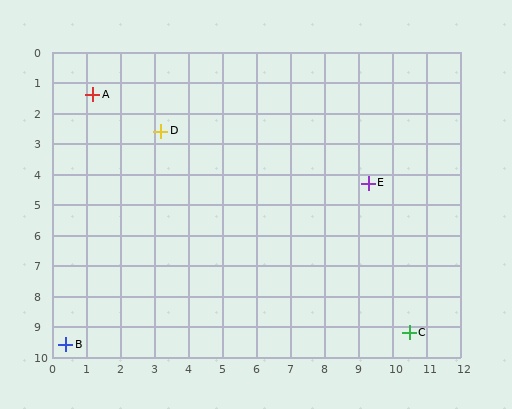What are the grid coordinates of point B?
Point B is at approximately (0.4, 9.6).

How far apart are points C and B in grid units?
Points C and B are about 10.1 grid units apart.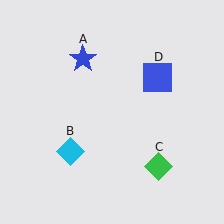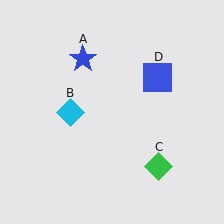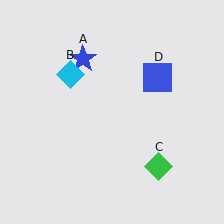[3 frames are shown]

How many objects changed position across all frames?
1 object changed position: cyan diamond (object B).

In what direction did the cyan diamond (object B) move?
The cyan diamond (object B) moved up.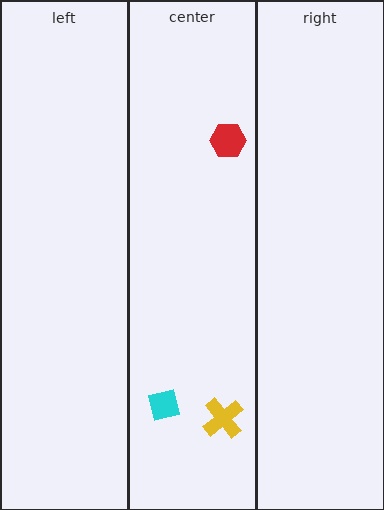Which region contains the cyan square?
The center region.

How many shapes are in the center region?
3.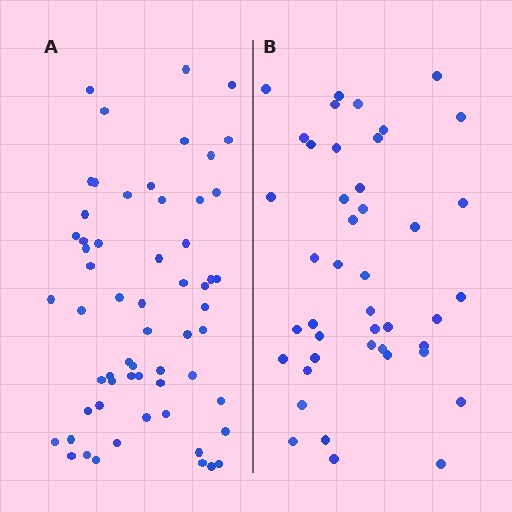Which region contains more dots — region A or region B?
Region A (the left region) has more dots.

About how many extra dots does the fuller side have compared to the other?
Region A has approximately 15 more dots than region B.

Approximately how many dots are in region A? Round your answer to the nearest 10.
About 60 dots.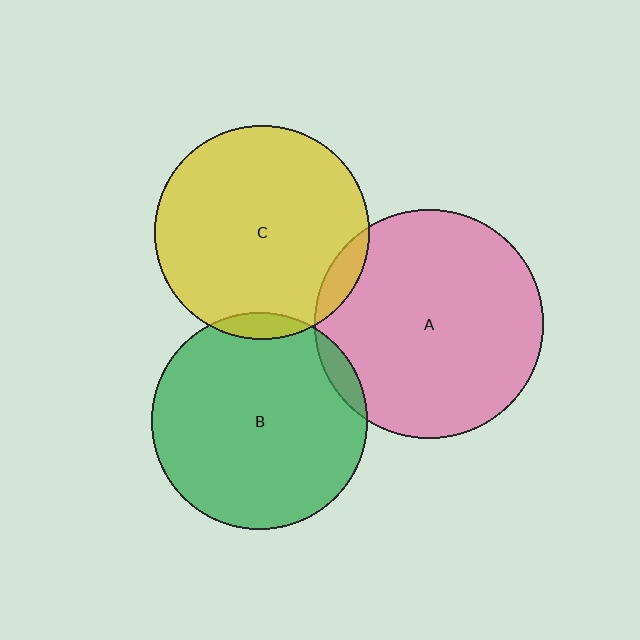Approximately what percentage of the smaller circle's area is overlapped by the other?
Approximately 5%.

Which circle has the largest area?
Circle A (pink).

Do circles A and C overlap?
Yes.